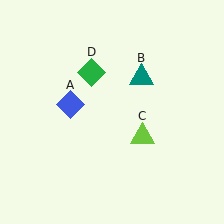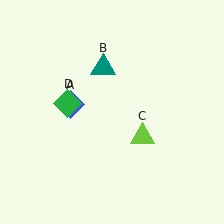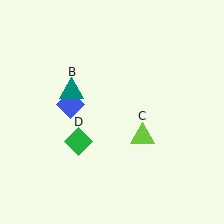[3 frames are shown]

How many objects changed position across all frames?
2 objects changed position: teal triangle (object B), green diamond (object D).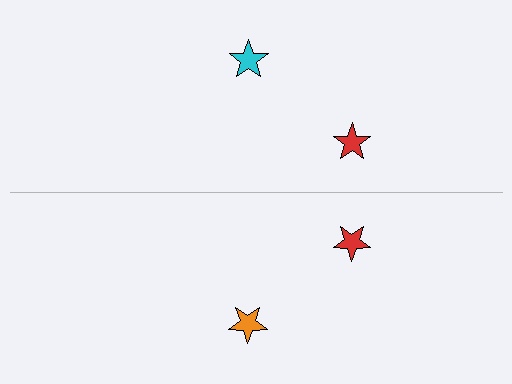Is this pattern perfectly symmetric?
No, the pattern is not perfectly symmetric. The orange star on the bottom side breaks the symmetry — its mirror counterpart is cyan.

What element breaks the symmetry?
The orange star on the bottom side breaks the symmetry — its mirror counterpart is cyan.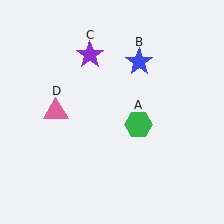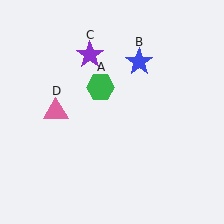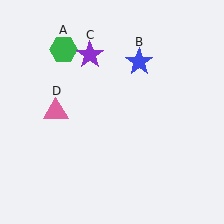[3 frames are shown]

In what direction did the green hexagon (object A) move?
The green hexagon (object A) moved up and to the left.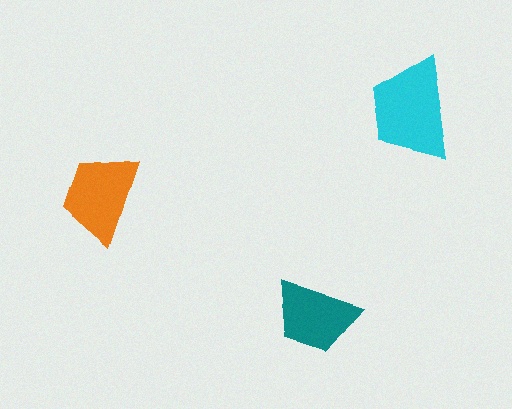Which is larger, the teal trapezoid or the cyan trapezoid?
The cyan one.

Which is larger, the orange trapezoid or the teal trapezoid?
The orange one.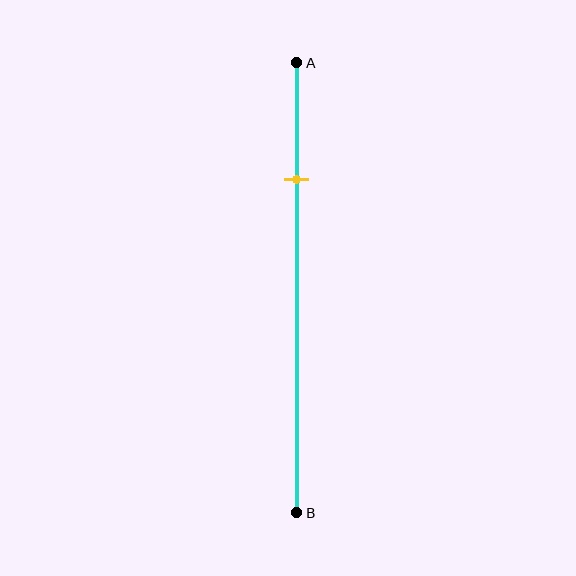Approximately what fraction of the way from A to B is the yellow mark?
The yellow mark is approximately 25% of the way from A to B.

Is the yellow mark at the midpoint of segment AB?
No, the mark is at about 25% from A, not at the 50% midpoint.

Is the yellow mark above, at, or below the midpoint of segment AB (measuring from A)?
The yellow mark is above the midpoint of segment AB.